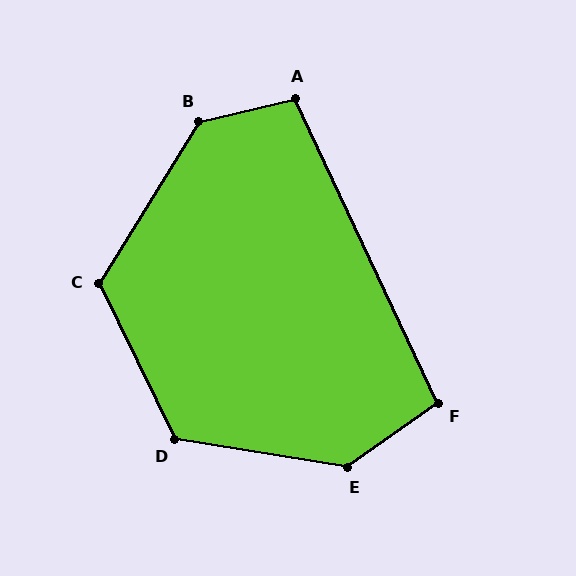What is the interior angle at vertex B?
Approximately 134 degrees (obtuse).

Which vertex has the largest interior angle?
E, at approximately 135 degrees.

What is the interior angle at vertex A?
Approximately 102 degrees (obtuse).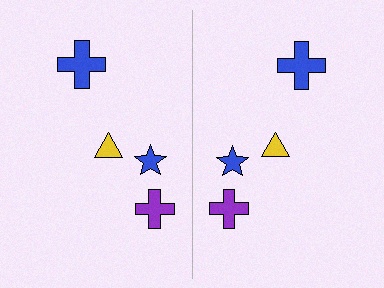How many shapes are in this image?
There are 8 shapes in this image.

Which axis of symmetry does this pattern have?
The pattern has a vertical axis of symmetry running through the center of the image.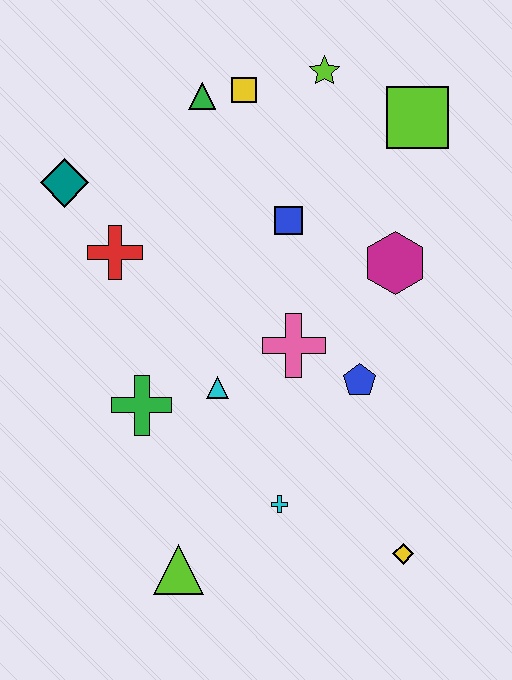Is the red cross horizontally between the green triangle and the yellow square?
No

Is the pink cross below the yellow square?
Yes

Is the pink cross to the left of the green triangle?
No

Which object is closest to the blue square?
The magenta hexagon is closest to the blue square.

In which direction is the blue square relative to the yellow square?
The blue square is below the yellow square.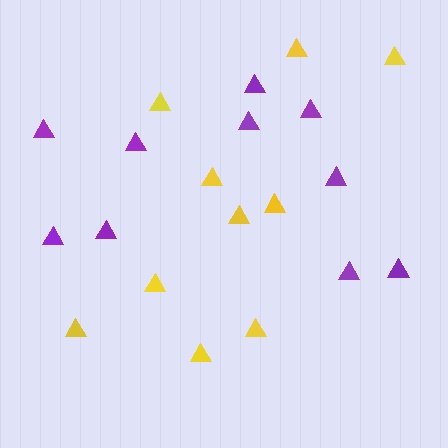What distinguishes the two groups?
There are 2 groups: one group of yellow triangles (10) and one group of purple triangles (10).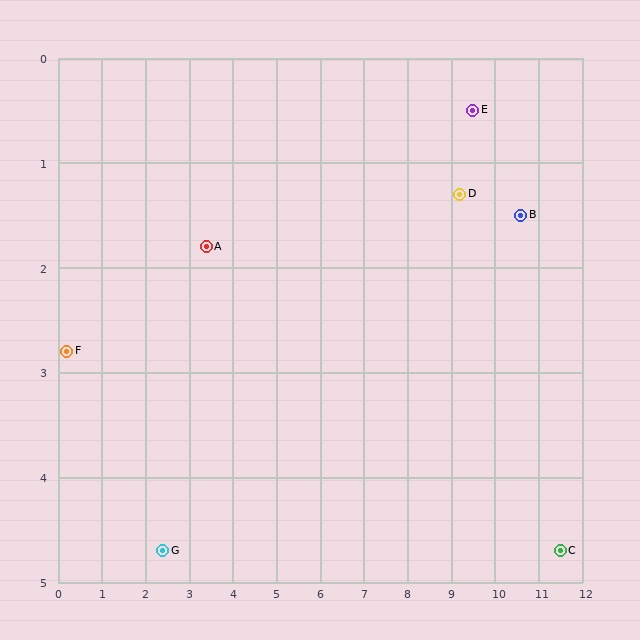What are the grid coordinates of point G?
Point G is at approximately (2.4, 4.7).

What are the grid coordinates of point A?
Point A is at approximately (3.4, 1.8).